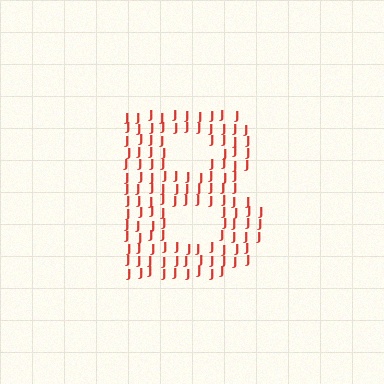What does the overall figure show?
The overall figure shows the letter B.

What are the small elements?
The small elements are letter J's.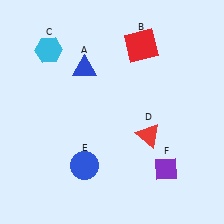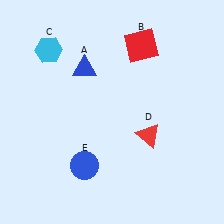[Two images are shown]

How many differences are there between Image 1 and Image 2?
There is 1 difference between the two images.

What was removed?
The purple diamond (F) was removed in Image 2.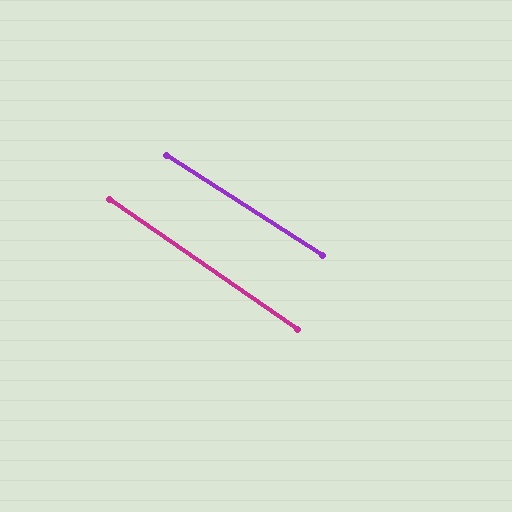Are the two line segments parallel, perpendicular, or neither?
Parallel — their directions differ by only 1.8°.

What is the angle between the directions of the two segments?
Approximately 2 degrees.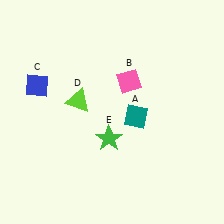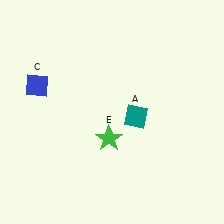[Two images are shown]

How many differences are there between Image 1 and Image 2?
There are 2 differences between the two images.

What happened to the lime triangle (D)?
The lime triangle (D) was removed in Image 2. It was in the top-left area of Image 1.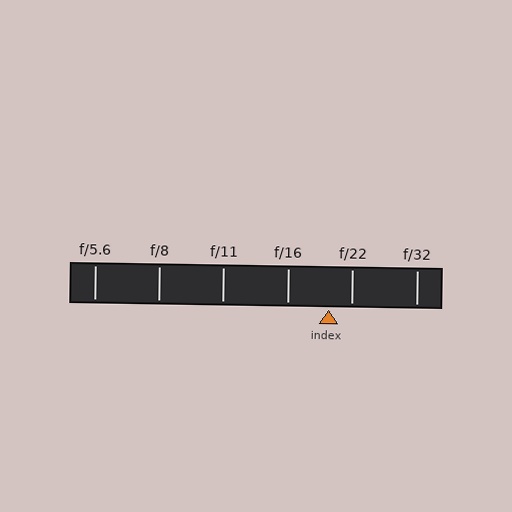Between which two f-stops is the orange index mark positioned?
The index mark is between f/16 and f/22.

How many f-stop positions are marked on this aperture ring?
There are 6 f-stop positions marked.